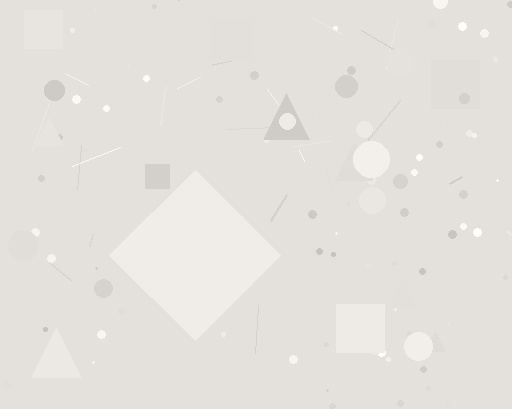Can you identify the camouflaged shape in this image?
The camouflaged shape is a diamond.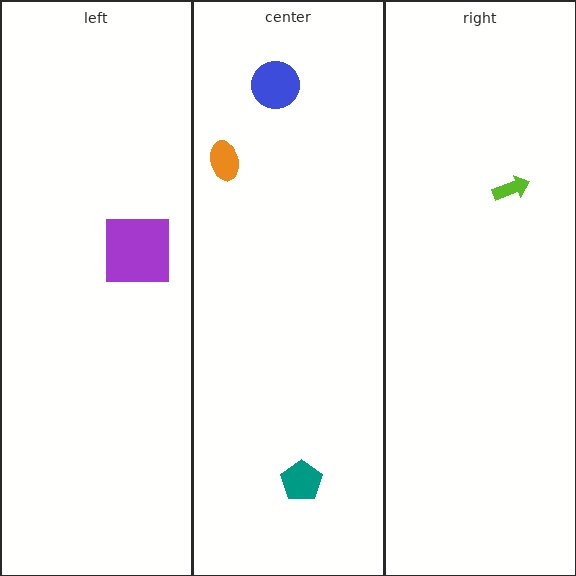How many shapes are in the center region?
3.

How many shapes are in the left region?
1.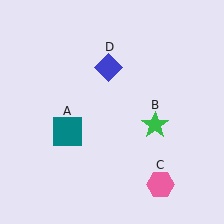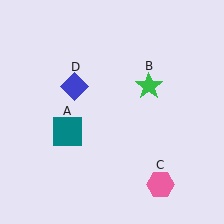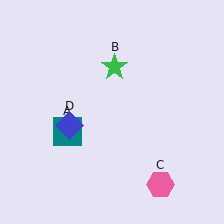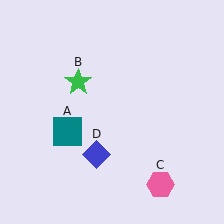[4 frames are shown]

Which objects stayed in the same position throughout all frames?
Teal square (object A) and pink hexagon (object C) remained stationary.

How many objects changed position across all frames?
2 objects changed position: green star (object B), blue diamond (object D).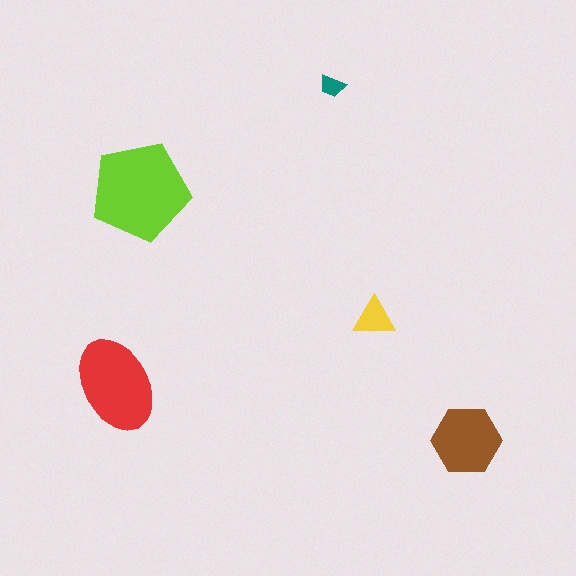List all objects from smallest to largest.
The teal trapezoid, the yellow triangle, the brown hexagon, the red ellipse, the lime pentagon.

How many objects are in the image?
There are 5 objects in the image.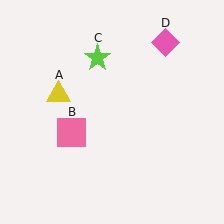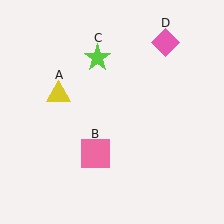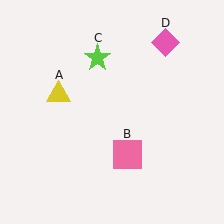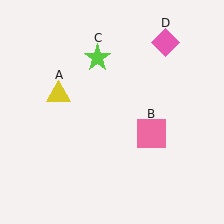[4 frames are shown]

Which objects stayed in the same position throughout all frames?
Yellow triangle (object A) and lime star (object C) and pink diamond (object D) remained stationary.